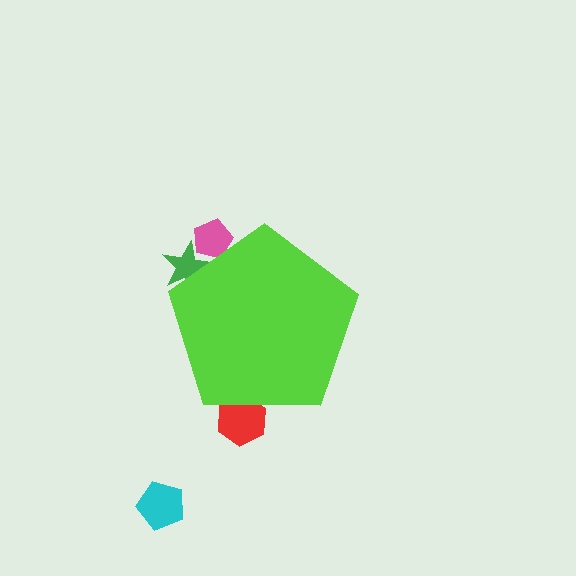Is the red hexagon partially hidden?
Yes, the red hexagon is partially hidden behind the lime pentagon.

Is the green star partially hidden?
Yes, the green star is partially hidden behind the lime pentagon.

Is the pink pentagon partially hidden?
Yes, the pink pentagon is partially hidden behind the lime pentagon.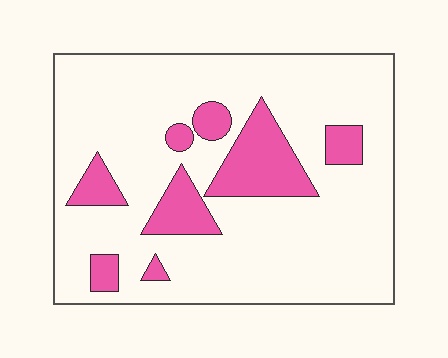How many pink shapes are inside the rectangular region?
8.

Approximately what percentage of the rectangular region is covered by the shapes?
Approximately 20%.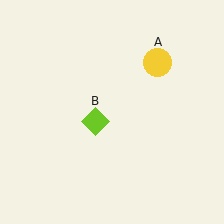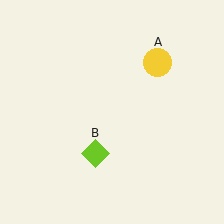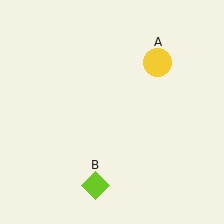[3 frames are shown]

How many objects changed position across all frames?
1 object changed position: lime diamond (object B).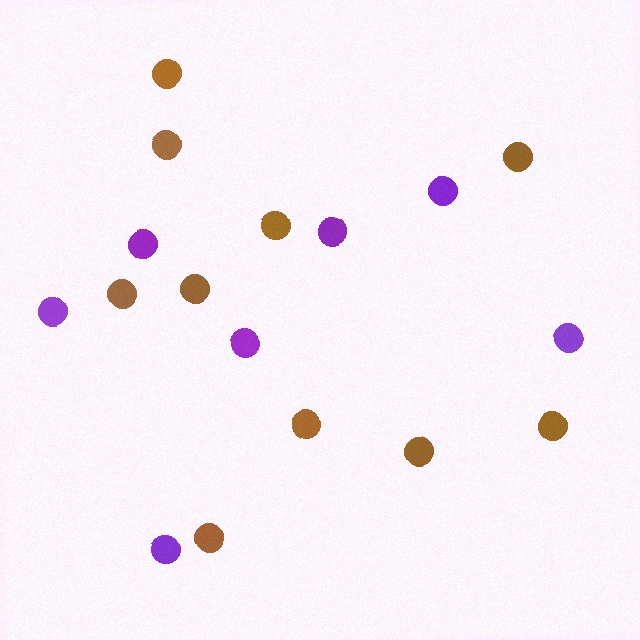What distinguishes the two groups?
There are 2 groups: one group of brown circles (10) and one group of purple circles (7).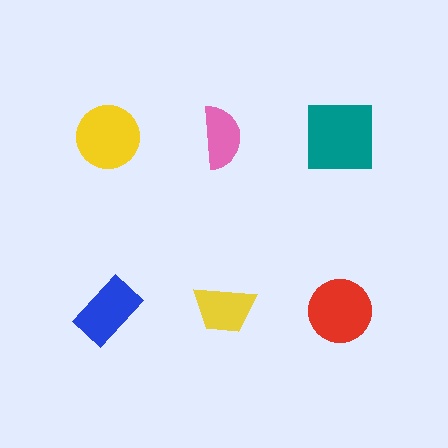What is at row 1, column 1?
A yellow circle.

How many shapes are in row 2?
3 shapes.